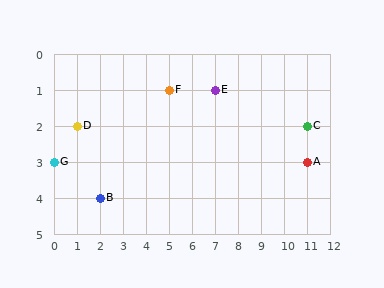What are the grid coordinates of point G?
Point G is at grid coordinates (0, 3).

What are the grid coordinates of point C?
Point C is at grid coordinates (11, 2).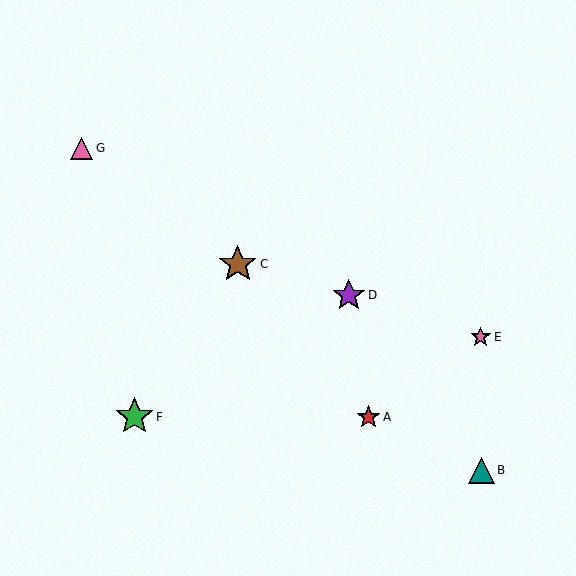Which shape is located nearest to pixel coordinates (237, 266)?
The brown star (labeled C) at (238, 264) is nearest to that location.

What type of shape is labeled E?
Shape E is a pink star.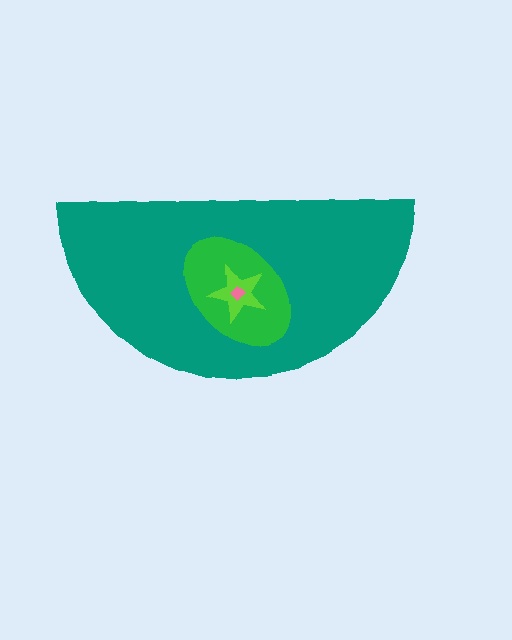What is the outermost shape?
The teal semicircle.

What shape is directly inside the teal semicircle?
The green ellipse.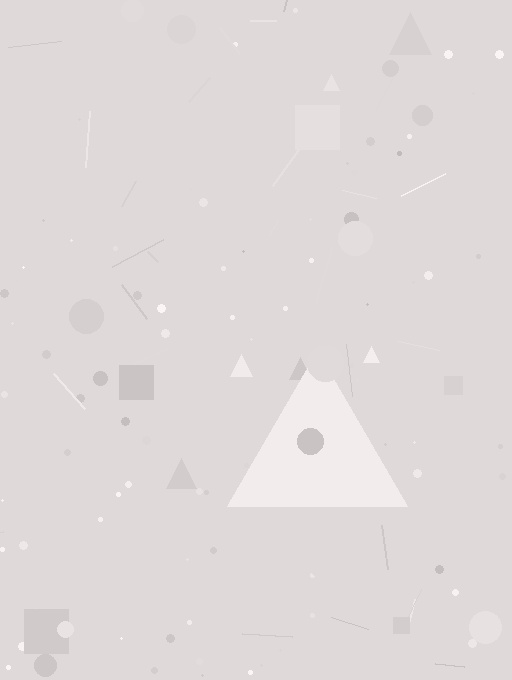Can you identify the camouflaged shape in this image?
The camouflaged shape is a triangle.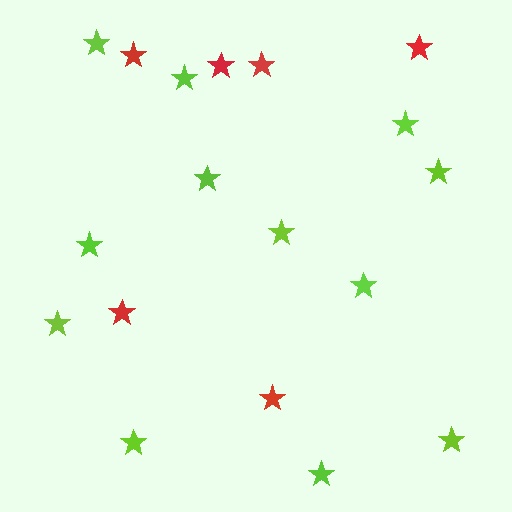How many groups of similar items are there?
There are 2 groups: one group of red stars (6) and one group of lime stars (12).